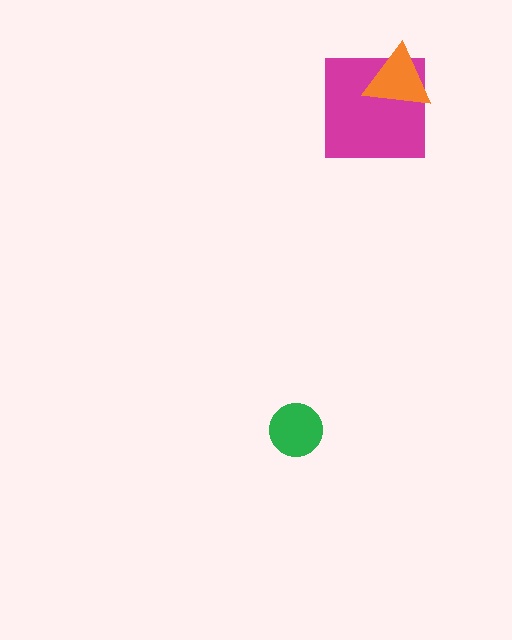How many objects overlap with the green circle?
0 objects overlap with the green circle.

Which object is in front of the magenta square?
The orange triangle is in front of the magenta square.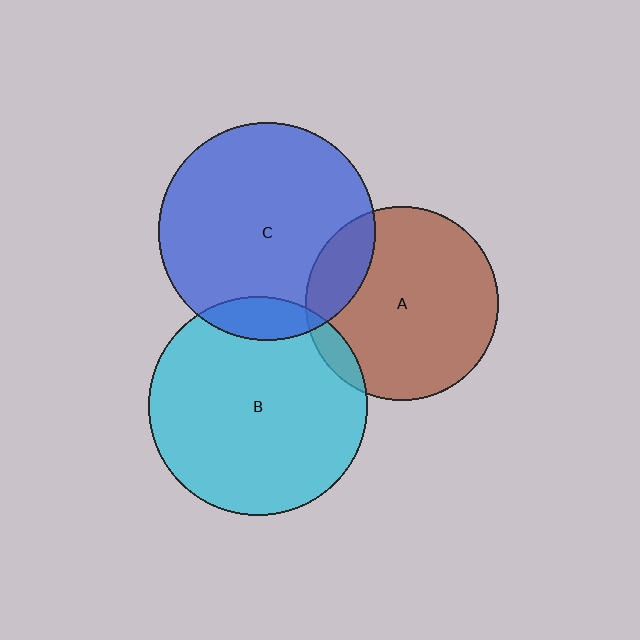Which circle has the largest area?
Circle B (cyan).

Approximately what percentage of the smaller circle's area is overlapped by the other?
Approximately 10%.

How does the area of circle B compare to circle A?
Approximately 1.3 times.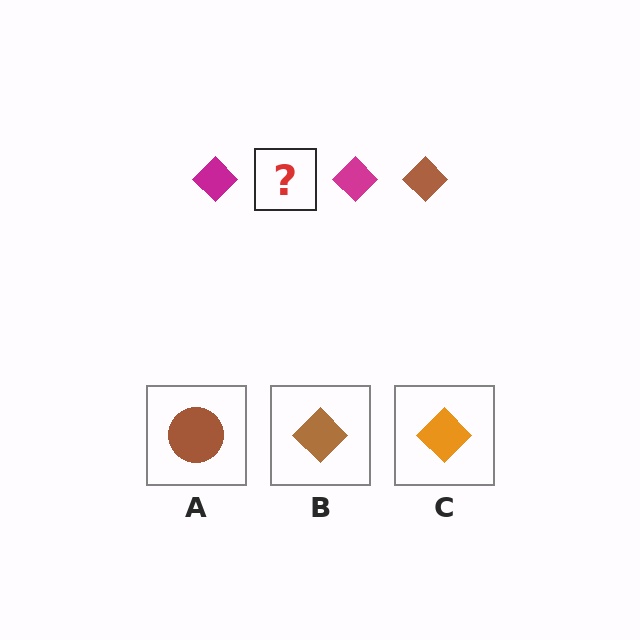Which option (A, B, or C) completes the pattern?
B.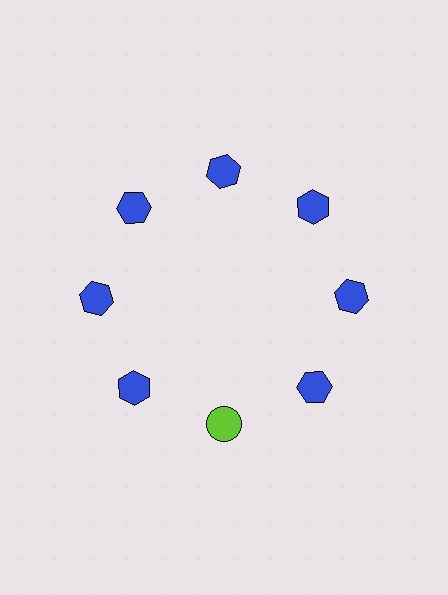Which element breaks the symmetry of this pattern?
The lime circle at roughly the 6 o'clock position breaks the symmetry. All other shapes are blue hexagons.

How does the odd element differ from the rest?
It differs in both color (lime instead of blue) and shape (circle instead of hexagon).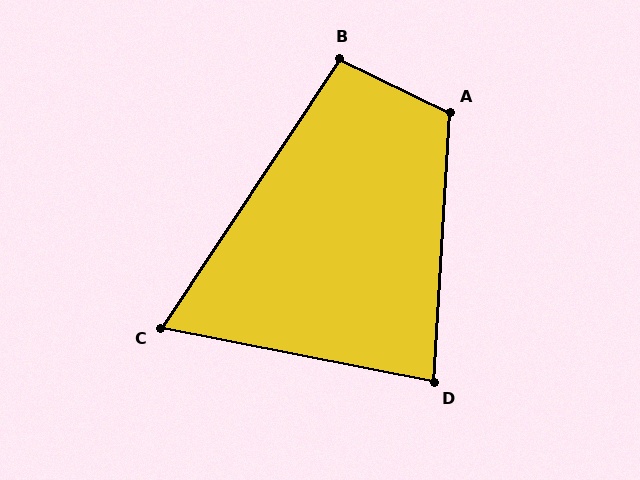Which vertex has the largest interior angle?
A, at approximately 112 degrees.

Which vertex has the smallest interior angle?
C, at approximately 68 degrees.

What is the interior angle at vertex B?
Approximately 98 degrees (obtuse).